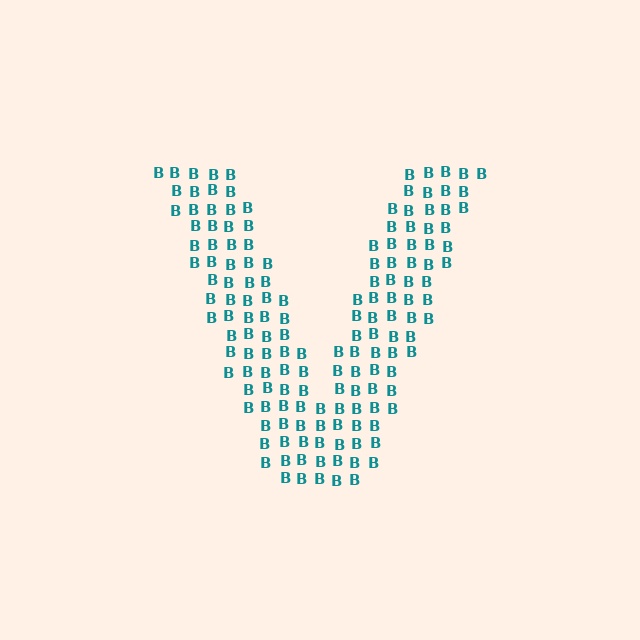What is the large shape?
The large shape is the letter V.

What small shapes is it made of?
It is made of small letter B's.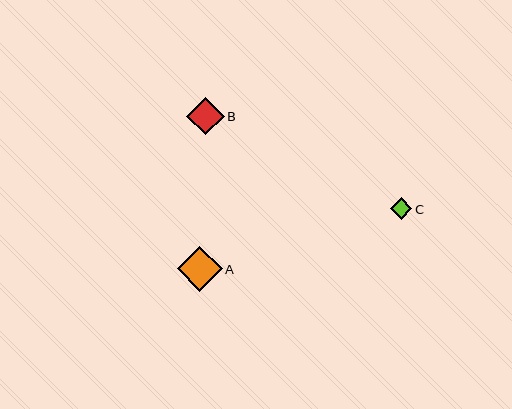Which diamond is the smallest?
Diamond C is the smallest with a size of approximately 21 pixels.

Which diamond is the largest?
Diamond A is the largest with a size of approximately 45 pixels.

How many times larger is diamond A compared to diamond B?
Diamond A is approximately 1.2 times the size of diamond B.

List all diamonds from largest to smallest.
From largest to smallest: A, B, C.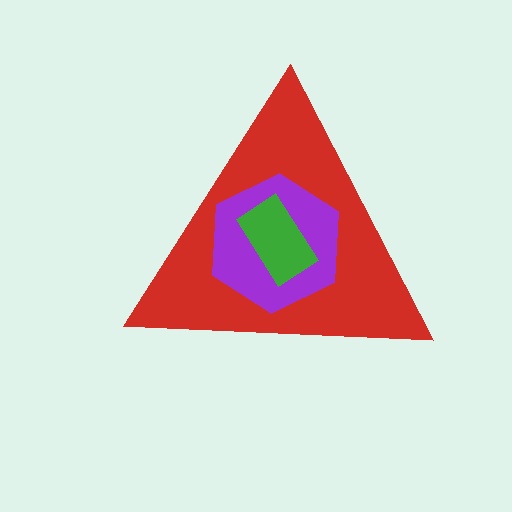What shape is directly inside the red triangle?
The purple hexagon.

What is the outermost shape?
The red triangle.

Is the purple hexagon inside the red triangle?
Yes.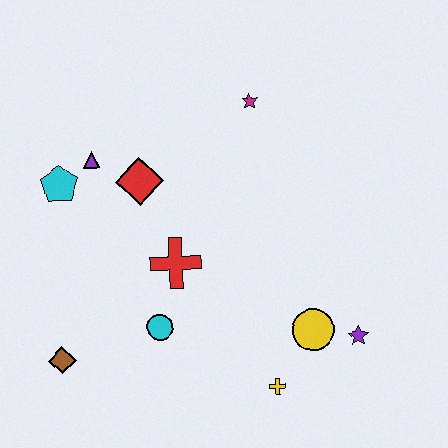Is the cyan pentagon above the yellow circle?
Yes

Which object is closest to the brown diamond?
The cyan circle is closest to the brown diamond.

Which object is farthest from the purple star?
The cyan pentagon is farthest from the purple star.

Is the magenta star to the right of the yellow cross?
No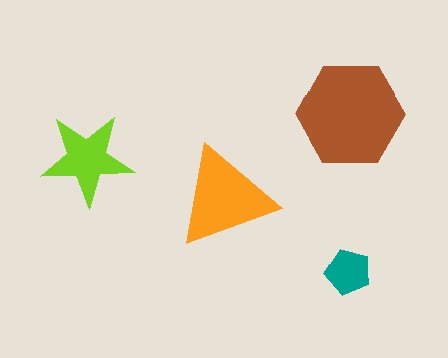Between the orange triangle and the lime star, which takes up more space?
The orange triangle.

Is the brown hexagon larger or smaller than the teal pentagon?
Larger.